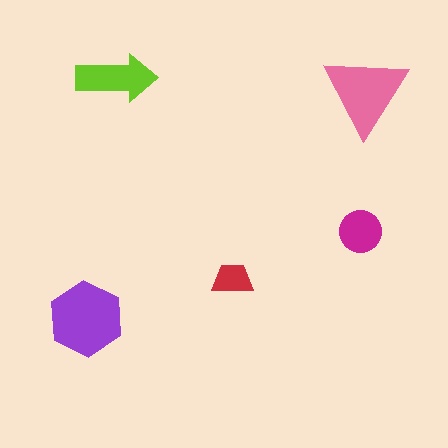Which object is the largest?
The purple hexagon.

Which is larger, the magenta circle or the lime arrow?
The lime arrow.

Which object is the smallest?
The red trapezoid.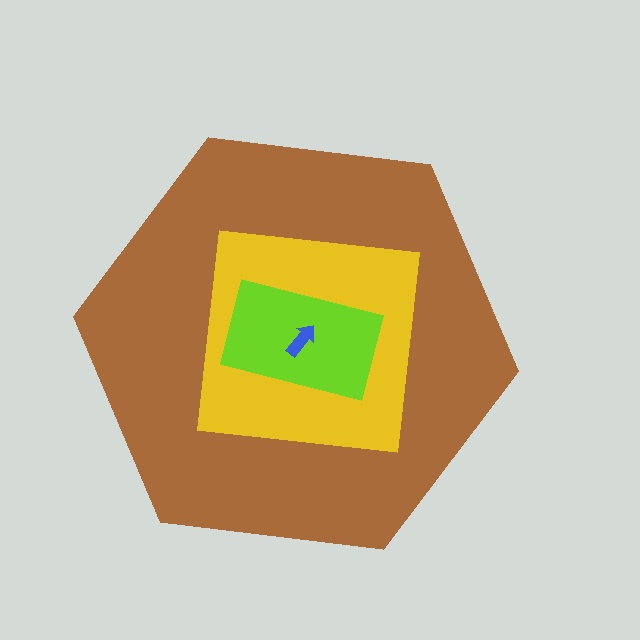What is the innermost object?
The blue arrow.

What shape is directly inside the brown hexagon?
The yellow square.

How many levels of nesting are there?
4.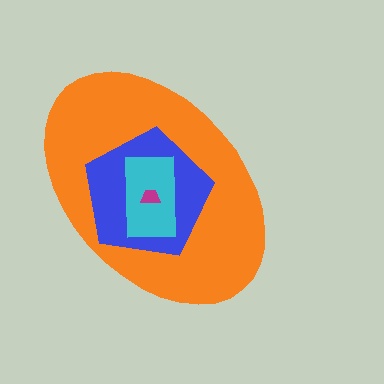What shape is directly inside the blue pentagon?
The cyan rectangle.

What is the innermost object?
The magenta trapezoid.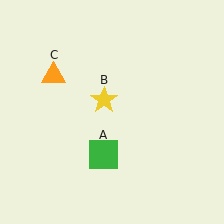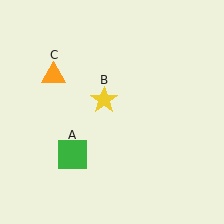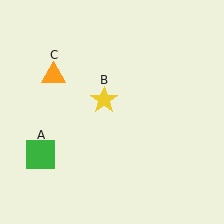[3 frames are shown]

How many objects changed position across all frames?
1 object changed position: green square (object A).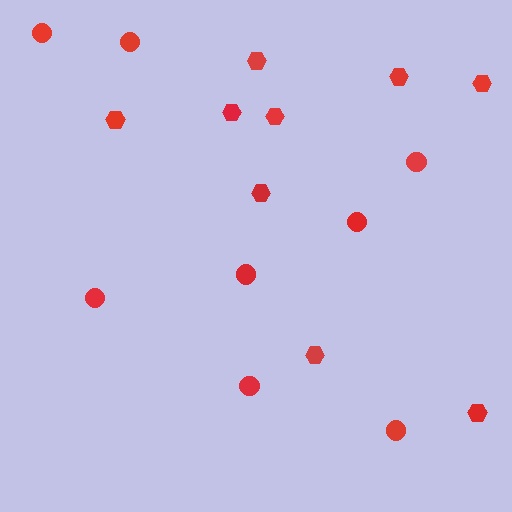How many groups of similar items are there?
There are 2 groups: one group of hexagons (9) and one group of circles (8).